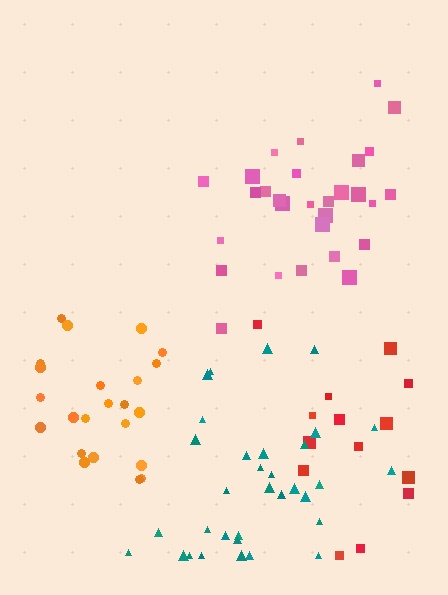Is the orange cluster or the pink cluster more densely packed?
Pink.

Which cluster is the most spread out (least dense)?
Red.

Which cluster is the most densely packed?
Pink.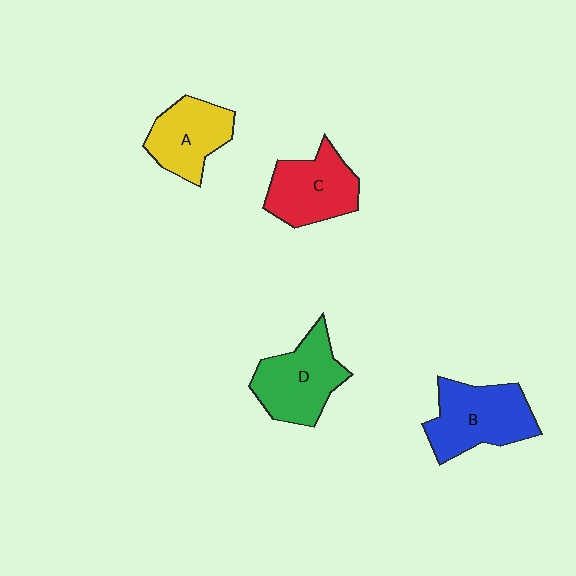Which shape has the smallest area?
Shape A (yellow).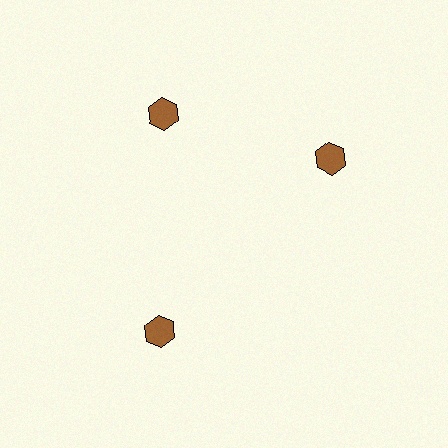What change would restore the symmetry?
The symmetry would be restored by rotating it back into even spacing with its neighbors so that all 3 hexagons sit at equal angles and equal distance from the center.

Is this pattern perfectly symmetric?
No. The 3 brown hexagons are arranged in a ring, but one element near the 3 o'clock position is rotated out of alignment along the ring, breaking the 3-fold rotational symmetry.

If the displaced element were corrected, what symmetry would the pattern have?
It would have 3-fold rotational symmetry — the pattern would map onto itself every 120 degrees.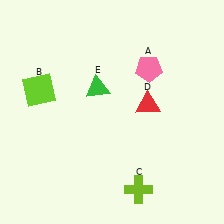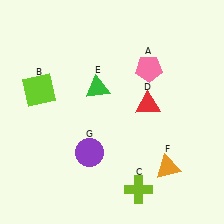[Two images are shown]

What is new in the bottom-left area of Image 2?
A purple circle (G) was added in the bottom-left area of Image 2.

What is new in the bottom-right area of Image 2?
An orange triangle (F) was added in the bottom-right area of Image 2.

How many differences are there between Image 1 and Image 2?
There are 2 differences between the two images.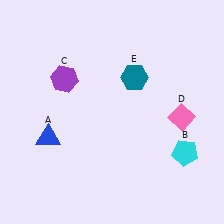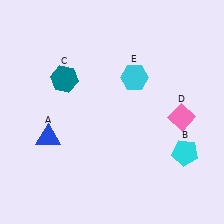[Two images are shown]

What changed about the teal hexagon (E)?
In Image 1, E is teal. In Image 2, it changed to cyan.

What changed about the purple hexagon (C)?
In Image 1, C is purple. In Image 2, it changed to teal.